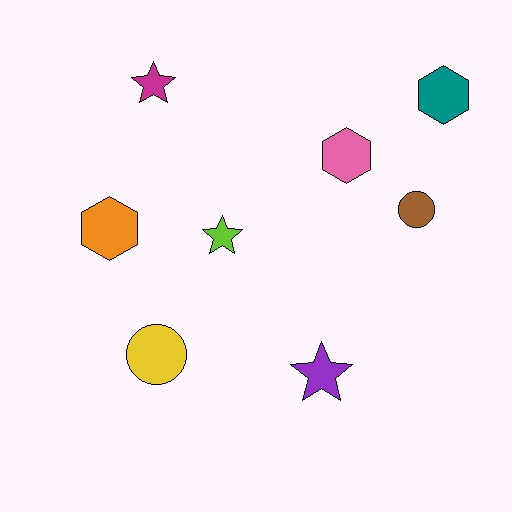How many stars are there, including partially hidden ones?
There are 3 stars.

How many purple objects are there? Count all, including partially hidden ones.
There is 1 purple object.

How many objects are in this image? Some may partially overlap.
There are 8 objects.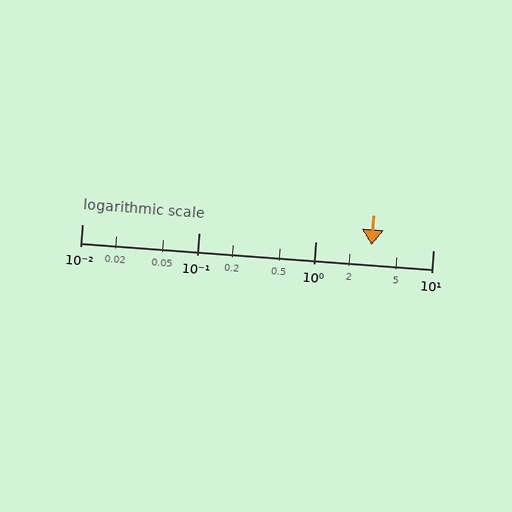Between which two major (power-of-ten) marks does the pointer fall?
The pointer is between 1 and 10.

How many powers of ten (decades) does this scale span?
The scale spans 3 decades, from 0.01 to 10.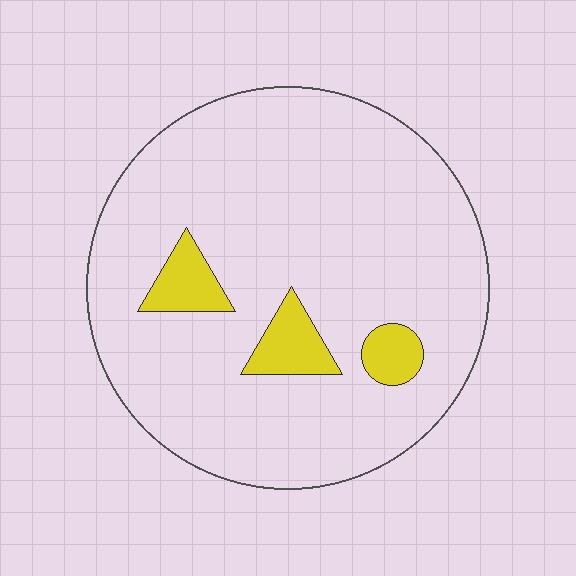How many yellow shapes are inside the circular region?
3.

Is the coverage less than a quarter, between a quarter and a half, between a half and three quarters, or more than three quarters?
Less than a quarter.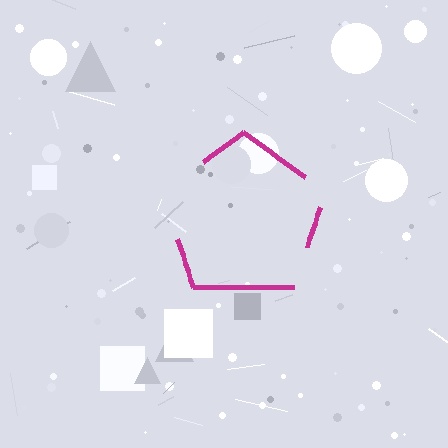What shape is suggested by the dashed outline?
The dashed outline suggests a pentagon.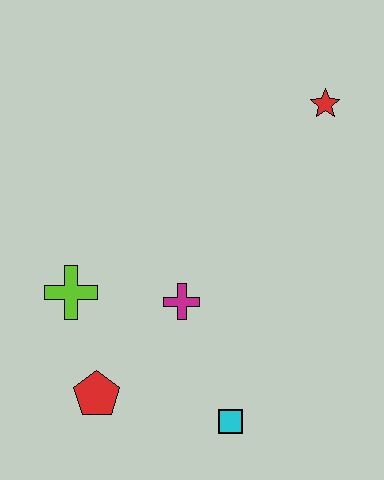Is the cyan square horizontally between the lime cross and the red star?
Yes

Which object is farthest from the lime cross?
The red star is farthest from the lime cross.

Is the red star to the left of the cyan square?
No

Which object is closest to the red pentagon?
The lime cross is closest to the red pentagon.